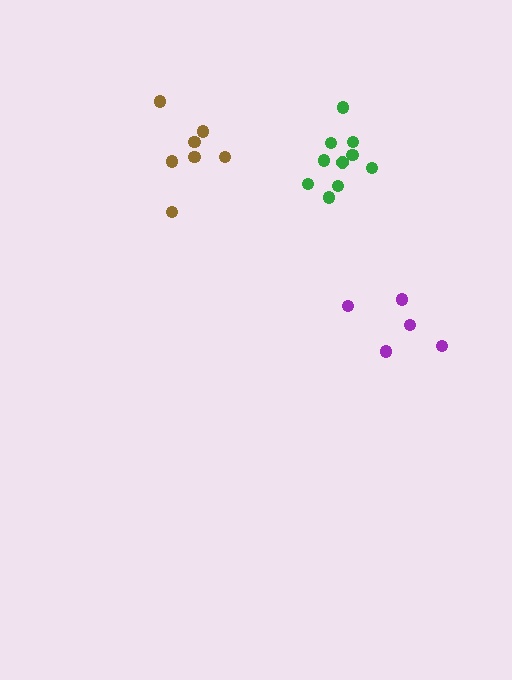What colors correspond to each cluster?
The clusters are colored: purple, brown, green.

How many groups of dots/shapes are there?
There are 3 groups.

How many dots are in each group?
Group 1: 5 dots, Group 2: 8 dots, Group 3: 10 dots (23 total).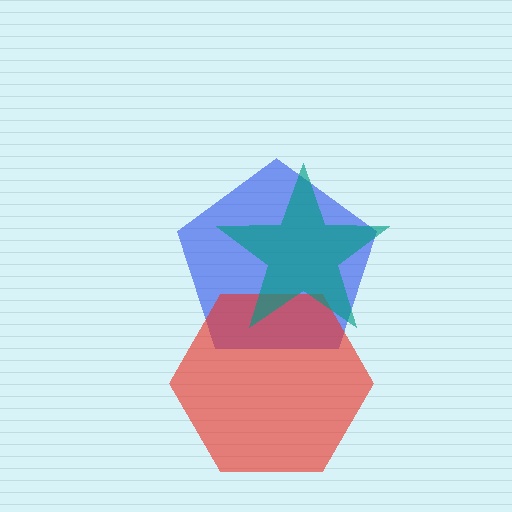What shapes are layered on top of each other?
The layered shapes are: a blue pentagon, a red hexagon, a teal star.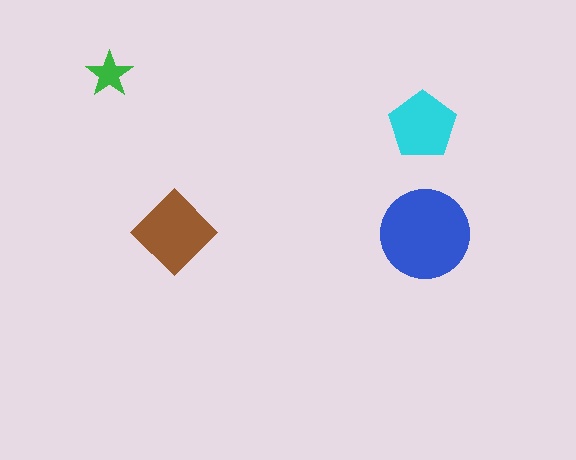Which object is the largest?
The blue circle.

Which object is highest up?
The green star is topmost.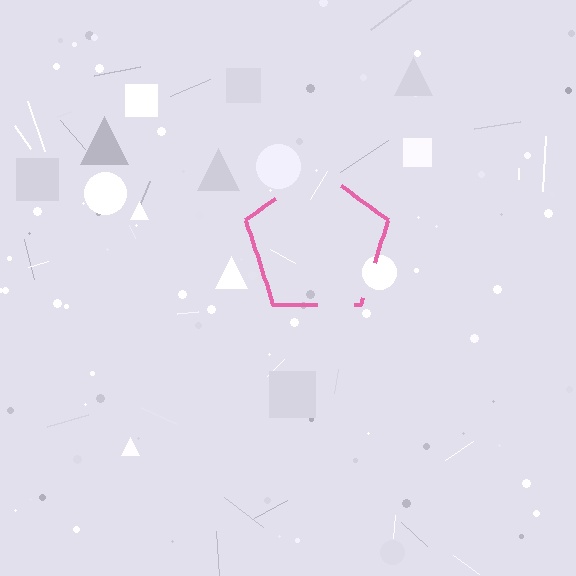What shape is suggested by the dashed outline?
The dashed outline suggests a pentagon.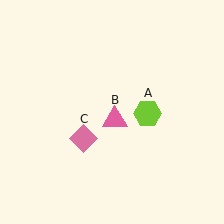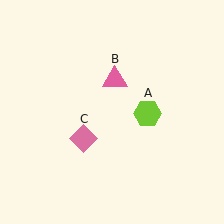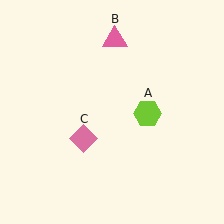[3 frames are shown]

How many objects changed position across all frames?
1 object changed position: pink triangle (object B).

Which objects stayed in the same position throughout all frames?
Lime hexagon (object A) and pink diamond (object C) remained stationary.